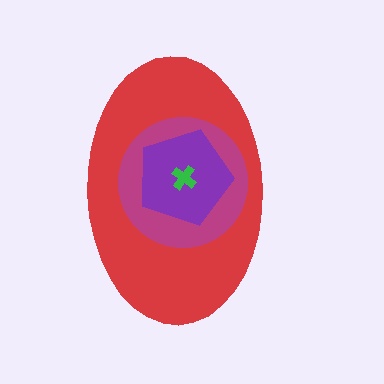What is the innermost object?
The green cross.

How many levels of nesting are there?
4.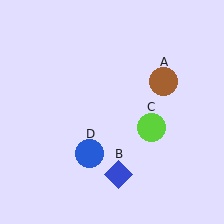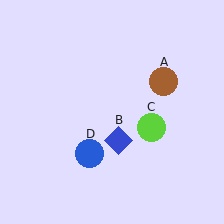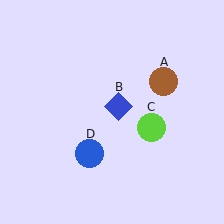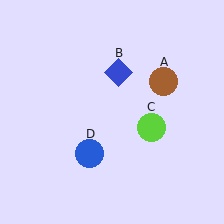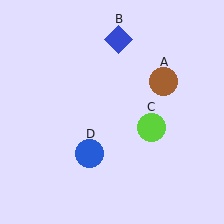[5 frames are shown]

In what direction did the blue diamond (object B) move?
The blue diamond (object B) moved up.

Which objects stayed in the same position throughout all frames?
Brown circle (object A) and lime circle (object C) and blue circle (object D) remained stationary.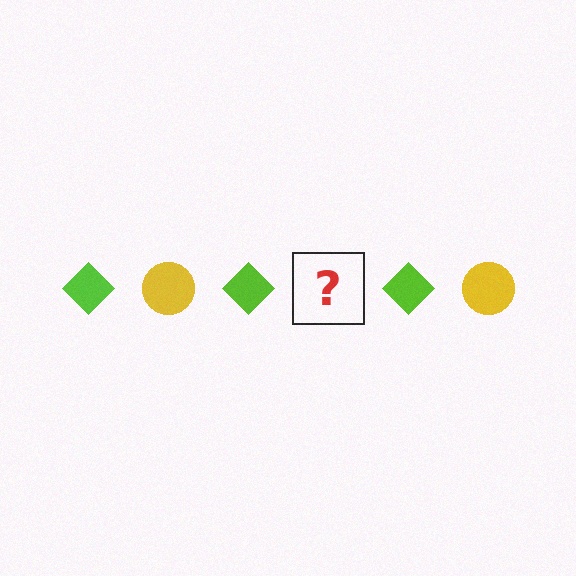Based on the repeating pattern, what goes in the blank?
The blank should be a yellow circle.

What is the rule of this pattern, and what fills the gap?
The rule is that the pattern alternates between lime diamond and yellow circle. The gap should be filled with a yellow circle.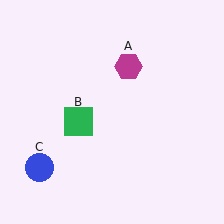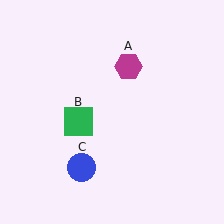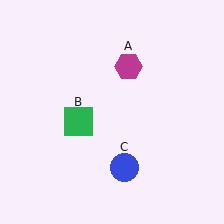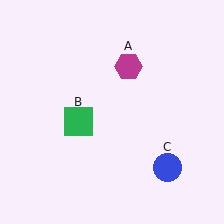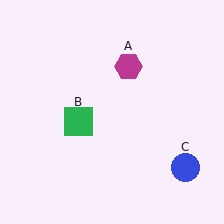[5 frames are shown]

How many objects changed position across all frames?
1 object changed position: blue circle (object C).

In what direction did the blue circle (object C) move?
The blue circle (object C) moved right.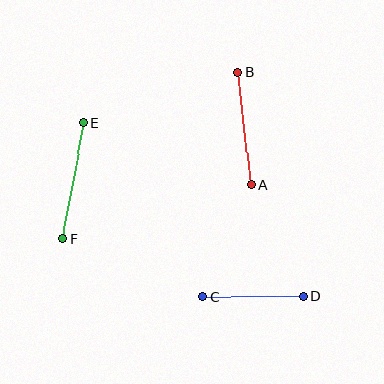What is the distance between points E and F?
The distance is approximately 117 pixels.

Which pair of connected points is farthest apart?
Points E and F are farthest apart.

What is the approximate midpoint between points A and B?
The midpoint is at approximately (245, 129) pixels.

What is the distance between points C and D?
The distance is approximately 101 pixels.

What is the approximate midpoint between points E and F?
The midpoint is at approximately (73, 181) pixels.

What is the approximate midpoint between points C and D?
The midpoint is at approximately (253, 297) pixels.